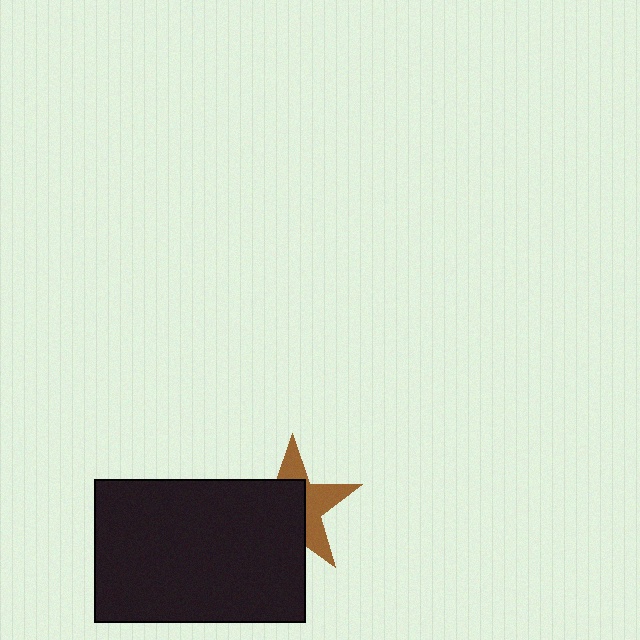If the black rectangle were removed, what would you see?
You would see the complete brown star.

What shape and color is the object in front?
The object in front is a black rectangle.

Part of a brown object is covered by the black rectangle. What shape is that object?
It is a star.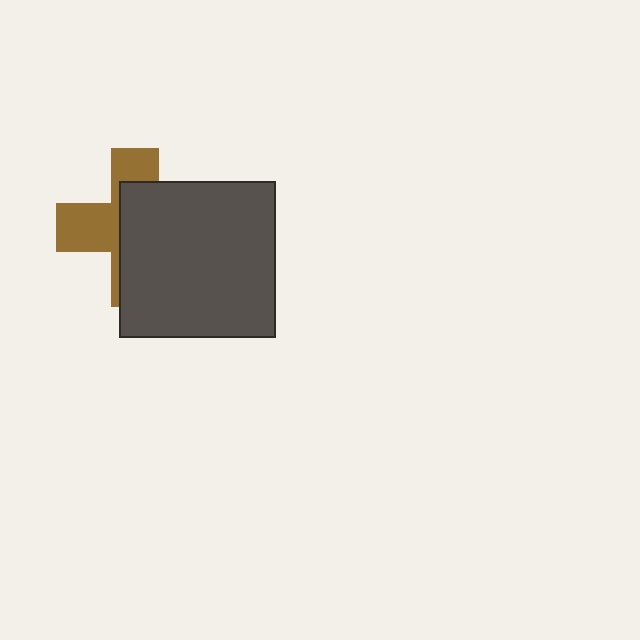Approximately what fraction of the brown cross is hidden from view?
Roughly 59% of the brown cross is hidden behind the dark gray square.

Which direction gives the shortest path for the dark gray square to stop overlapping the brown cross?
Moving right gives the shortest separation.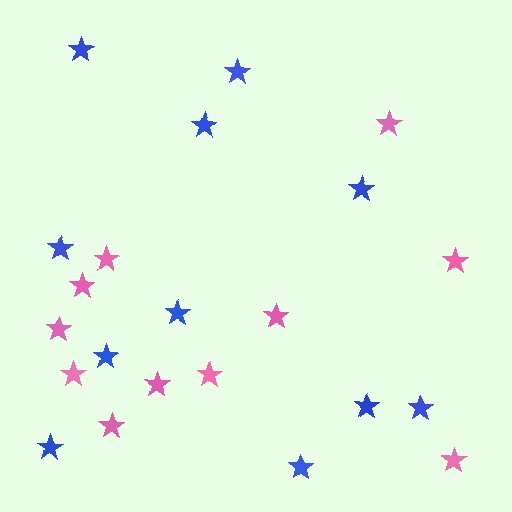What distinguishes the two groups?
There are 2 groups: one group of pink stars (11) and one group of blue stars (11).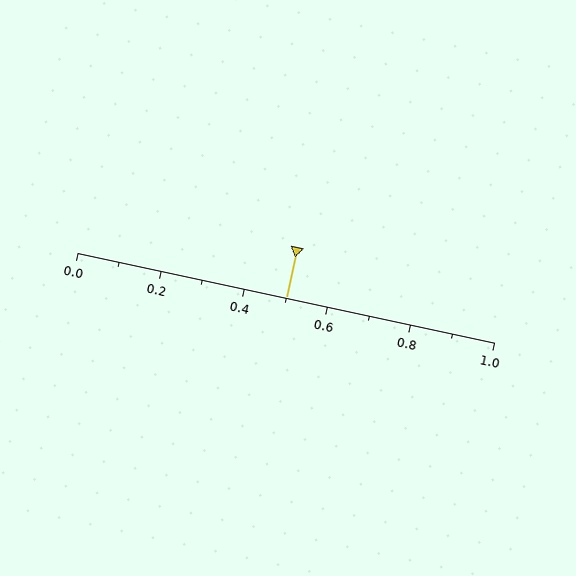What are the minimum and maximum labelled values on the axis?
The axis runs from 0.0 to 1.0.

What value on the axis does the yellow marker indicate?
The marker indicates approximately 0.5.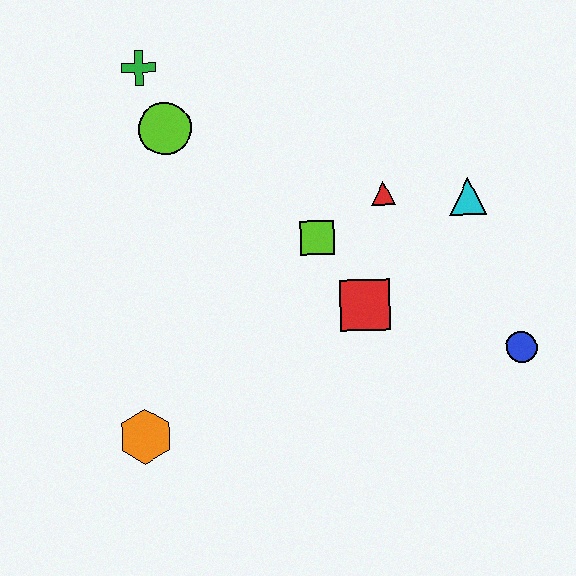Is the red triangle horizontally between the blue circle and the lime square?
Yes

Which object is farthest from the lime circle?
The blue circle is farthest from the lime circle.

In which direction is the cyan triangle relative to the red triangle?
The cyan triangle is to the right of the red triangle.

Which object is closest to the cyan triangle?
The red triangle is closest to the cyan triangle.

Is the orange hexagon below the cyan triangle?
Yes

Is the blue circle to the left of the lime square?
No